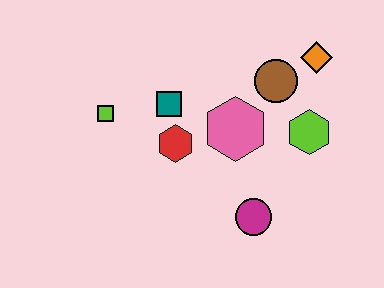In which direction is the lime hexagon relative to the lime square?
The lime hexagon is to the right of the lime square.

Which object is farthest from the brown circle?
The lime square is farthest from the brown circle.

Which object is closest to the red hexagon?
The teal square is closest to the red hexagon.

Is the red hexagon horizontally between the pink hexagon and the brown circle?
No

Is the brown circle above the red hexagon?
Yes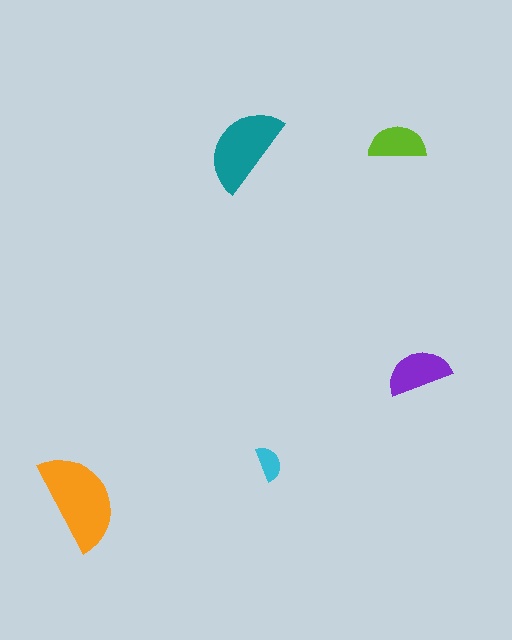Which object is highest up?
The lime semicircle is topmost.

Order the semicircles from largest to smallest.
the orange one, the teal one, the purple one, the lime one, the cyan one.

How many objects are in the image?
There are 5 objects in the image.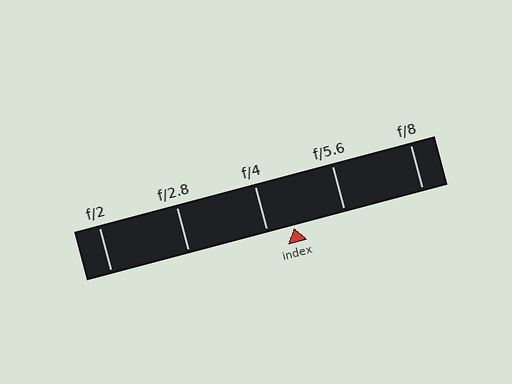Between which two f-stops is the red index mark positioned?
The index mark is between f/4 and f/5.6.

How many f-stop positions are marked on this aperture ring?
There are 5 f-stop positions marked.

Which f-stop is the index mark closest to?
The index mark is closest to f/4.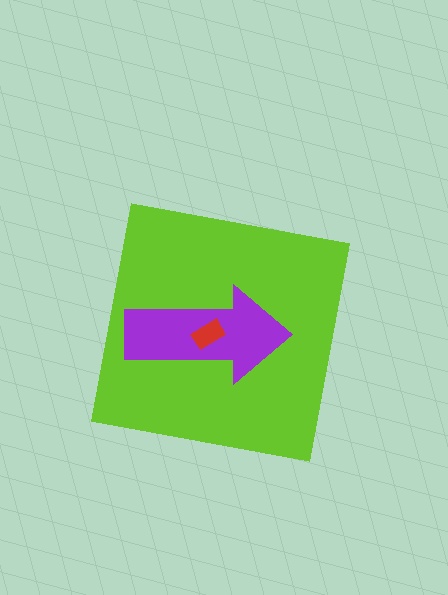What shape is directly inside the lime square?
The purple arrow.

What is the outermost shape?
The lime square.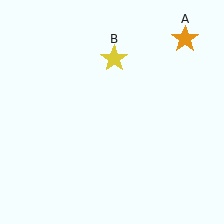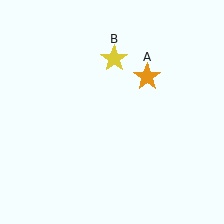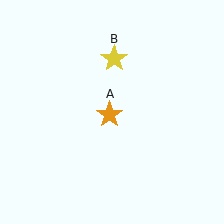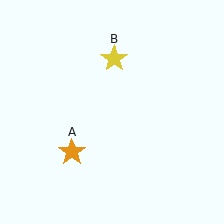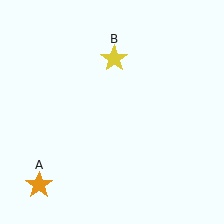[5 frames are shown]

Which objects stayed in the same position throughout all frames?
Yellow star (object B) remained stationary.